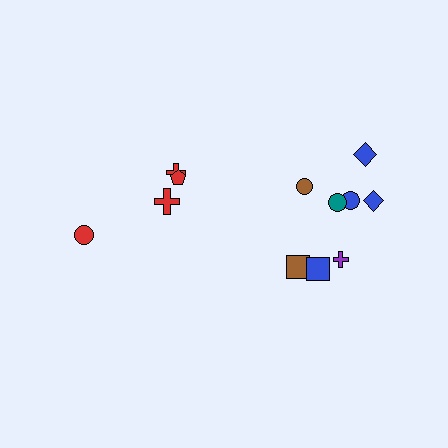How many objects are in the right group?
There are 8 objects.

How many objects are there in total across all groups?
There are 12 objects.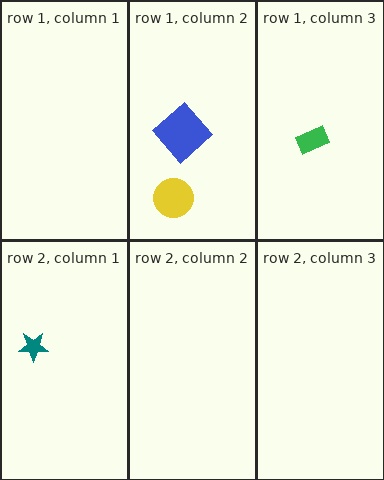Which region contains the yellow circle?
The row 1, column 2 region.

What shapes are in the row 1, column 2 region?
The yellow circle, the blue diamond.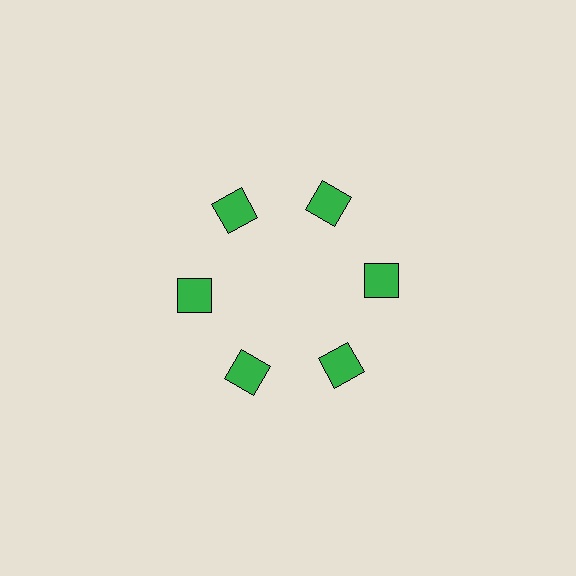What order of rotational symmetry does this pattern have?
This pattern has 6-fold rotational symmetry.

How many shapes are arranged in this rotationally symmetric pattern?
There are 6 shapes, arranged in 6 groups of 1.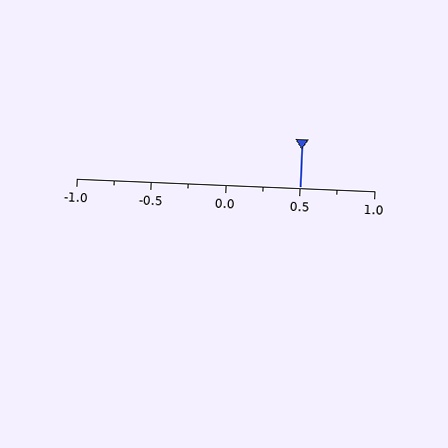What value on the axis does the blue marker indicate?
The marker indicates approximately 0.5.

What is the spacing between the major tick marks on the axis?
The major ticks are spaced 0.5 apart.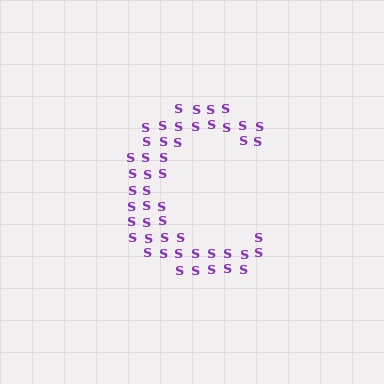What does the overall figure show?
The overall figure shows the letter C.